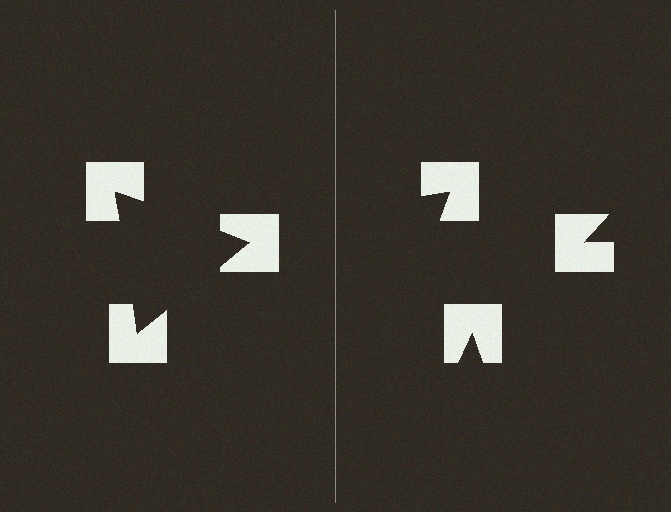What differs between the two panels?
The notched squares are positioned identically on both sides; only the wedge orientations differ. On the left they align to a triangle; on the right they are misaligned.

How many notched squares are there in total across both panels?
6 — 3 on each side.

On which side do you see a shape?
An illusory triangle appears on the left side. On the right side the wedge cuts are rotated, so no coherent shape forms.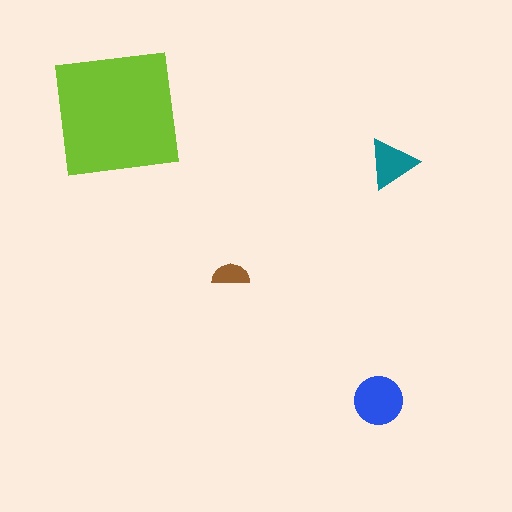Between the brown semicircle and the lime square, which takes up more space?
The lime square.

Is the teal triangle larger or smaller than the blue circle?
Smaller.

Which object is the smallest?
The brown semicircle.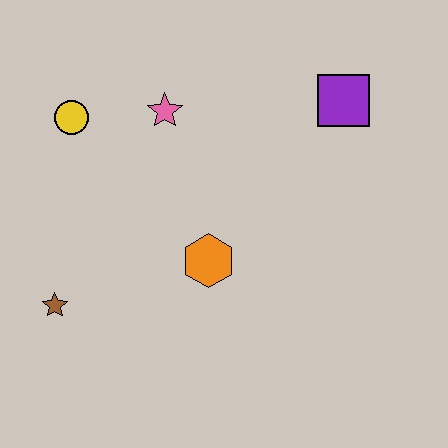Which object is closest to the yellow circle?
The pink star is closest to the yellow circle.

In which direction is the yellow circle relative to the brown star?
The yellow circle is above the brown star.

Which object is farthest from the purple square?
The brown star is farthest from the purple square.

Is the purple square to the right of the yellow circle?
Yes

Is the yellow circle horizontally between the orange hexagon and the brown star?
Yes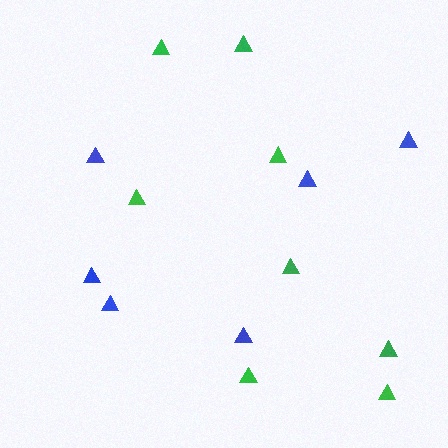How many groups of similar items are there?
There are 2 groups: one group of green triangles (8) and one group of blue triangles (6).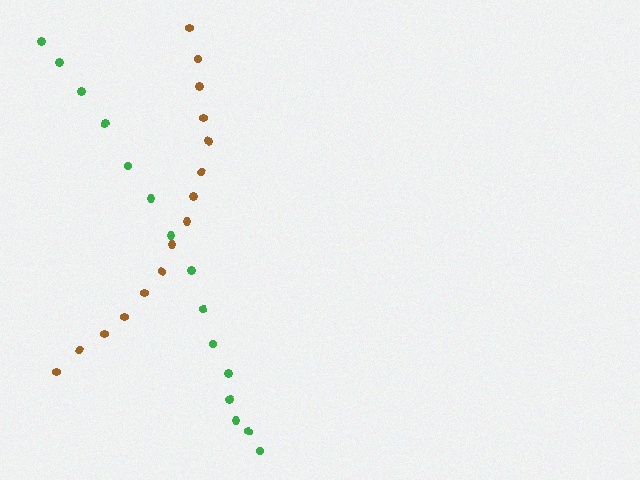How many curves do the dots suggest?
There are 2 distinct paths.